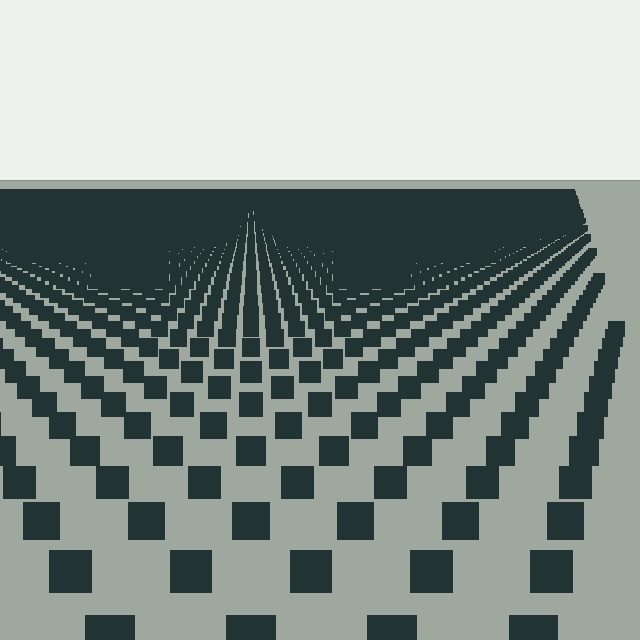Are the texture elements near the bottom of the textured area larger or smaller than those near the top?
Larger. Near the bottom, elements are closer to the viewer and appear at a bigger on-screen size.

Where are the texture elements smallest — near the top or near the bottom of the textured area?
Near the top.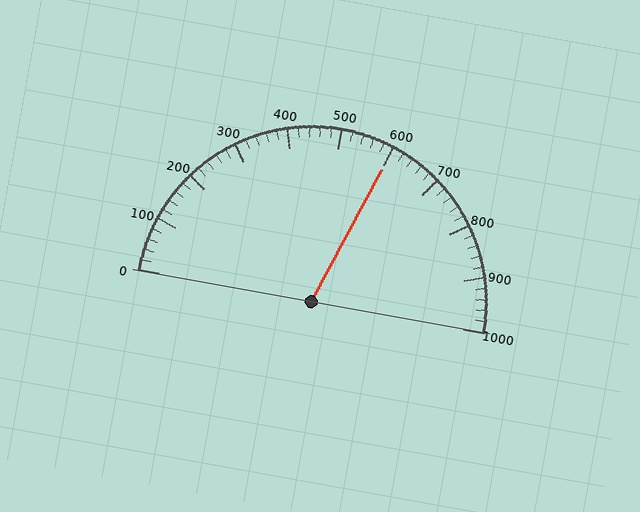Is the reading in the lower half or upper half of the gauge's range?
The reading is in the upper half of the range (0 to 1000).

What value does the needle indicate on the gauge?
The needle indicates approximately 600.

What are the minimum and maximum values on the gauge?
The gauge ranges from 0 to 1000.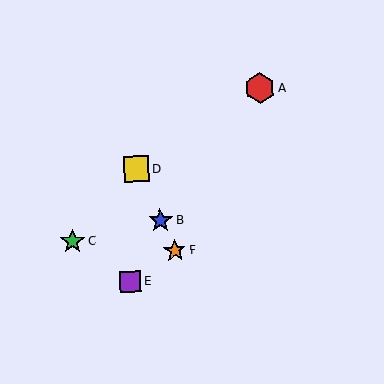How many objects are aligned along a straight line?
3 objects (B, D, F) are aligned along a straight line.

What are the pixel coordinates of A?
Object A is at (260, 88).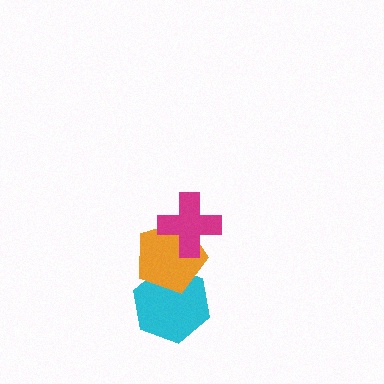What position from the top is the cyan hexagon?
The cyan hexagon is 3rd from the top.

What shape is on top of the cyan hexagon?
The orange pentagon is on top of the cyan hexagon.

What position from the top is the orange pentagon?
The orange pentagon is 2nd from the top.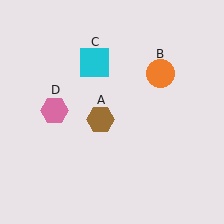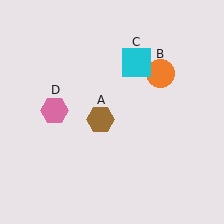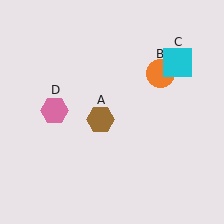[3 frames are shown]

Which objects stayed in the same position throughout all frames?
Brown hexagon (object A) and orange circle (object B) and pink hexagon (object D) remained stationary.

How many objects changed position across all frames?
1 object changed position: cyan square (object C).